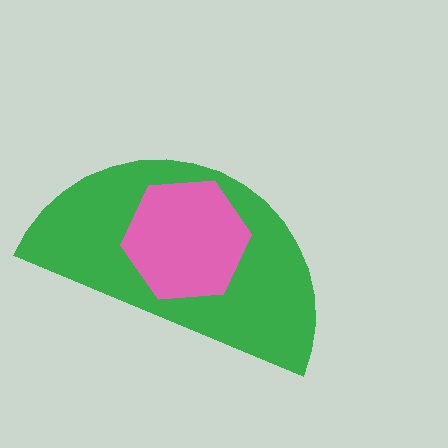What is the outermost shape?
The green semicircle.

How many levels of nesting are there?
2.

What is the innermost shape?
The pink hexagon.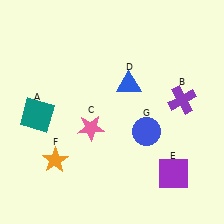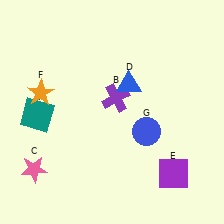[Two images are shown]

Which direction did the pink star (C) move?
The pink star (C) moved left.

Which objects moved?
The objects that moved are: the purple cross (B), the pink star (C), the orange star (F).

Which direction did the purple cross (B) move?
The purple cross (B) moved left.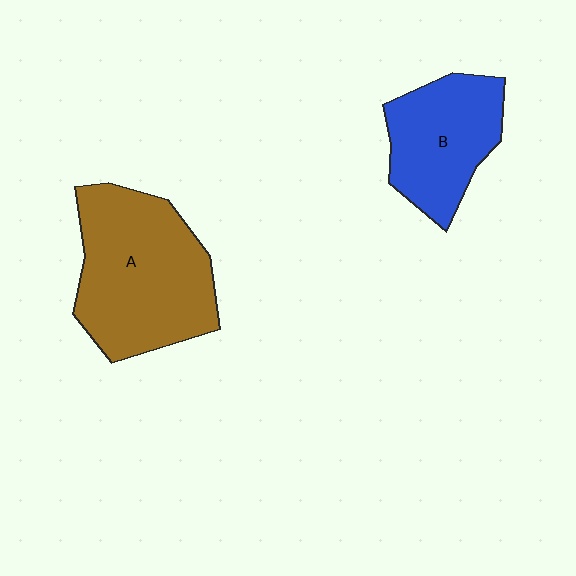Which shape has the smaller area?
Shape B (blue).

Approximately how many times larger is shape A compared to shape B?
Approximately 1.5 times.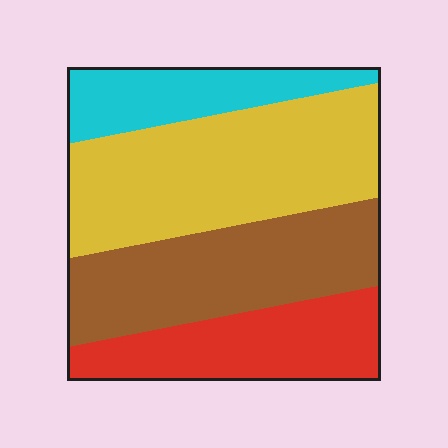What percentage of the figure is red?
Red takes up about one fifth (1/5) of the figure.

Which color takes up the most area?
Yellow, at roughly 35%.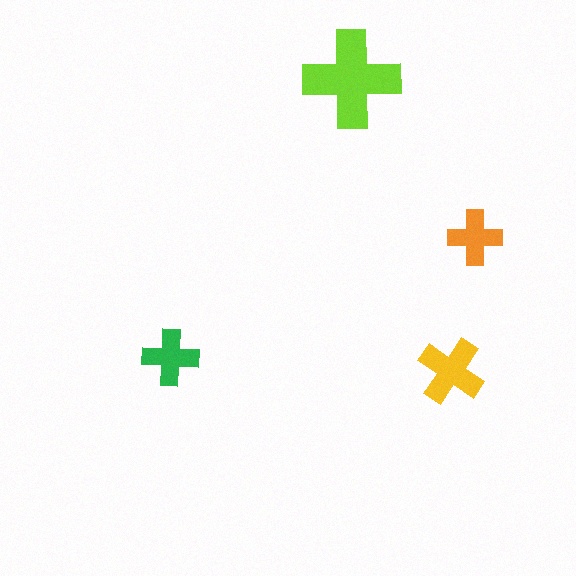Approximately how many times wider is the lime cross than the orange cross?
About 2 times wider.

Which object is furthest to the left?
The green cross is leftmost.